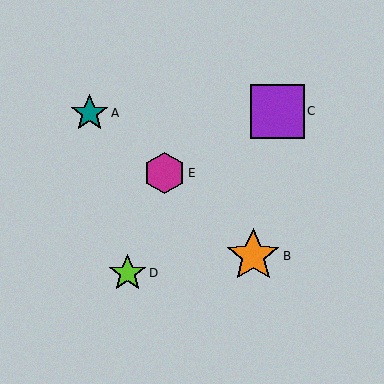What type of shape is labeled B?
Shape B is an orange star.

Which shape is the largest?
The purple square (labeled C) is the largest.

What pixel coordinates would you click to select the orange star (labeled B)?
Click at (253, 256) to select the orange star B.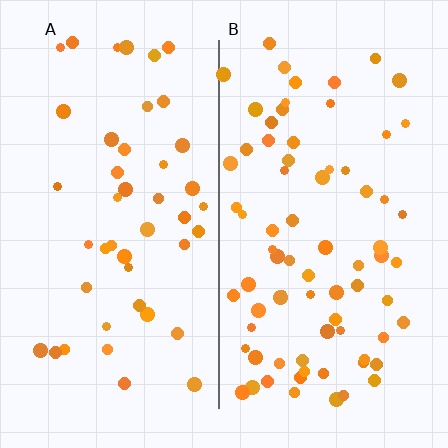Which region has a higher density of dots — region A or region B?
B (the right).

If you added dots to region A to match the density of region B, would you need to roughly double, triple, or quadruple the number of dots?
Approximately double.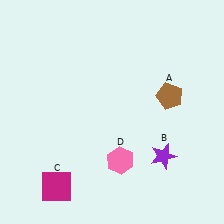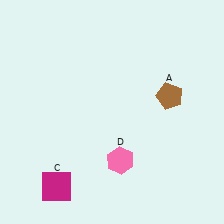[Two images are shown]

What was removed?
The purple star (B) was removed in Image 2.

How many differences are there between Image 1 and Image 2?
There is 1 difference between the two images.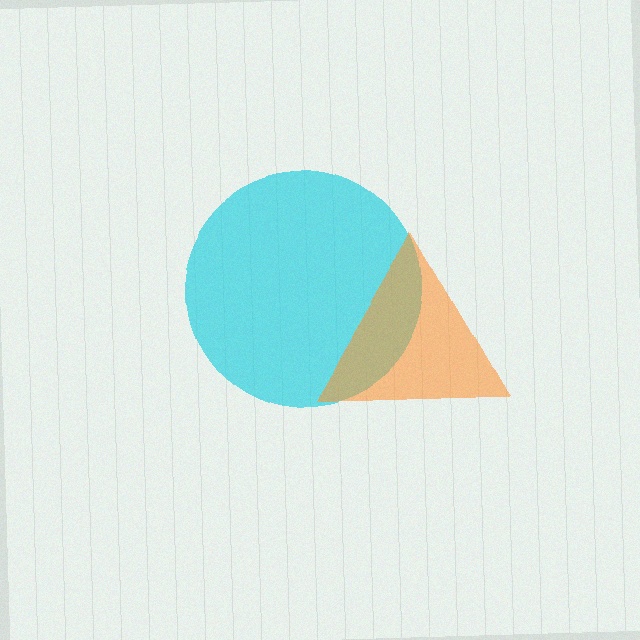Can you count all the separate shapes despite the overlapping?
Yes, there are 2 separate shapes.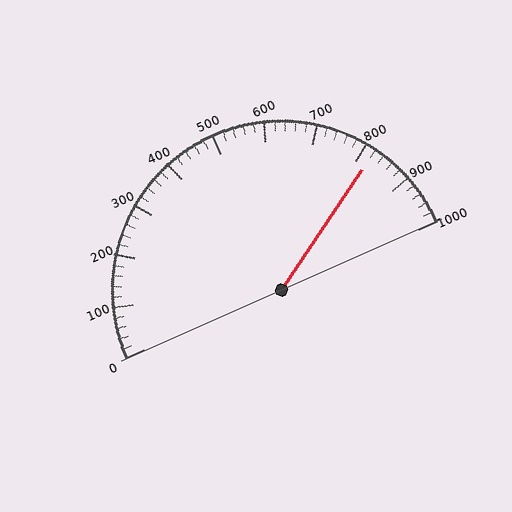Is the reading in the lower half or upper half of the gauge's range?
The reading is in the upper half of the range (0 to 1000).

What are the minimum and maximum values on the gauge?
The gauge ranges from 0 to 1000.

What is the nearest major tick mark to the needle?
The nearest major tick mark is 800.